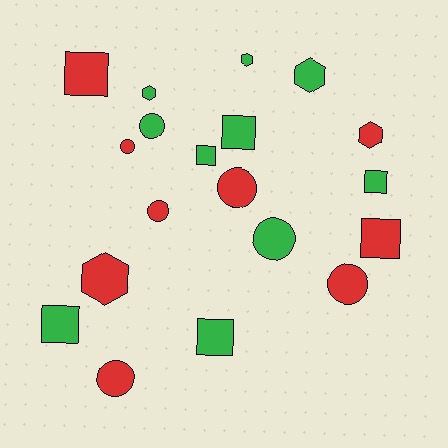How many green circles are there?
There are 2 green circles.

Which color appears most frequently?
Green, with 10 objects.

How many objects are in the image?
There are 19 objects.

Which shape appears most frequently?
Circle, with 7 objects.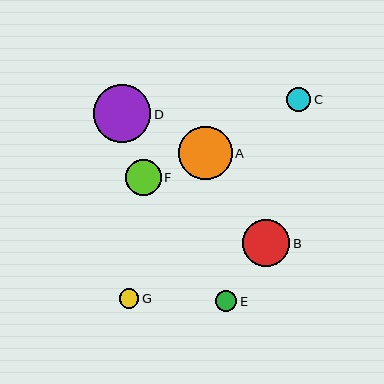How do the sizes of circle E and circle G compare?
Circle E and circle G are approximately the same size.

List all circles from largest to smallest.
From largest to smallest: D, A, B, F, C, E, G.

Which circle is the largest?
Circle D is the largest with a size of approximately 58 pixels.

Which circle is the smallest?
Circle G is the smallest with a size of approximately 19 pixels.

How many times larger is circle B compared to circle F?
Circle B is approximately 1.3 times the size of circle F.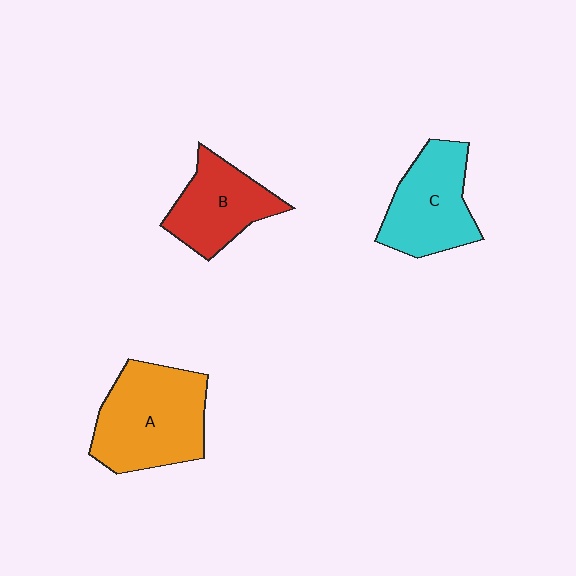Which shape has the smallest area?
Shape B (red).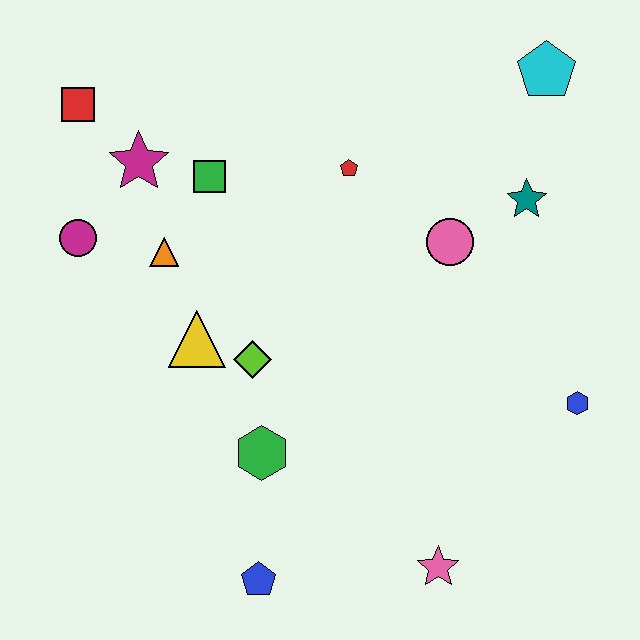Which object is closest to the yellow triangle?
The lime diamond is closest to the yellow triangle.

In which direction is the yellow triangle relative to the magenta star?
The yellow triangle is below the magenta star.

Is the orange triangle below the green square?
Yes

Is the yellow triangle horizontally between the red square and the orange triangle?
No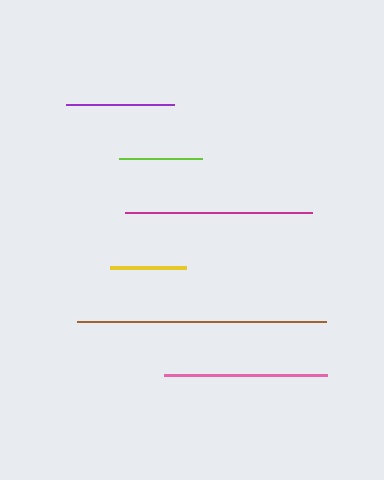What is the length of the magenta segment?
The magenta segment is approximately 186 pixels long.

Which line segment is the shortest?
The yellow line is the shortest at approximately 76 pixels.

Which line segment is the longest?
The brown line is the longest at approximately 249 pixels.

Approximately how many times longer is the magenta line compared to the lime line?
The magenta line is approximately 2.2 times the length of the lime line.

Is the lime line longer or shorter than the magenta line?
The magenta line is longer than the lime line.